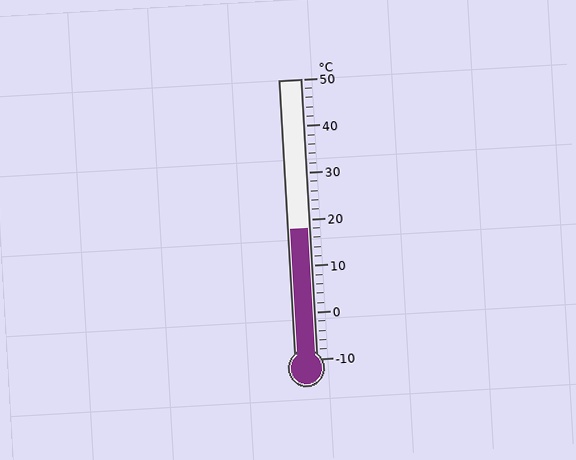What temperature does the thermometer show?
The thermometer shows approximately 18°C.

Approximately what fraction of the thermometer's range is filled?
The thermometer is filled to approximately 45% of its range.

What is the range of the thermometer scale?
The thermometer scale ranges from -10°C to 50°C.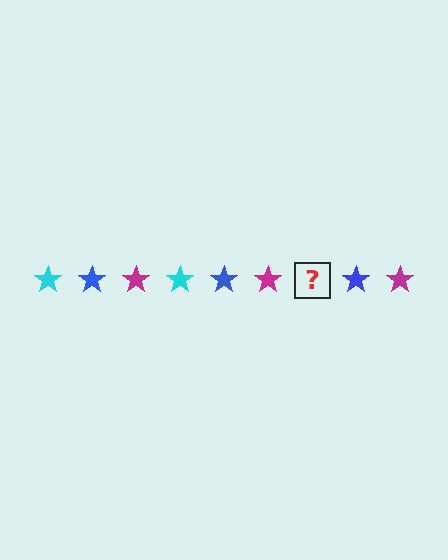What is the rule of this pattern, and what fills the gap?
The rule is that the pattern cycles through cyan, blue, magenta stars. The gap should be filled with a cyan star.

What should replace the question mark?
The question mark should be replaced with a cyan star.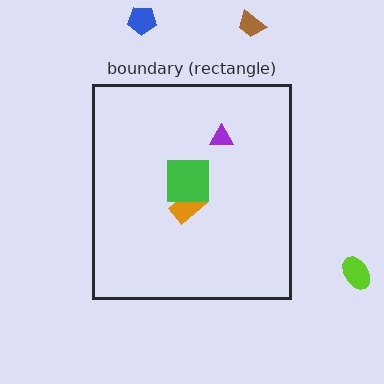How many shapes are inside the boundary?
3 inside, 3 outside.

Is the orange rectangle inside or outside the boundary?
Inside.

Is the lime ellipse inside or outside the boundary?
Outside.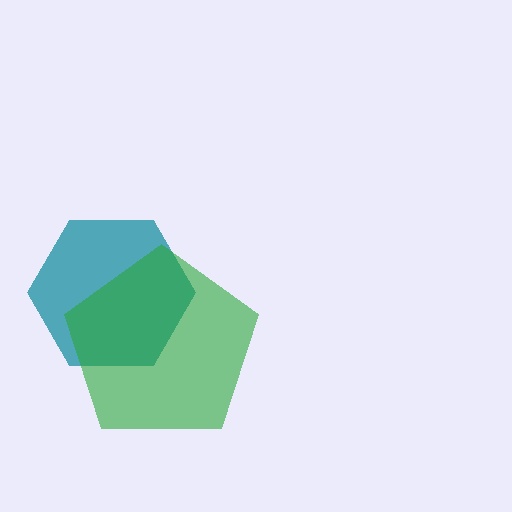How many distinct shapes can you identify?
There are 2 distinct shapes: a teal hexagon, a green pentagon.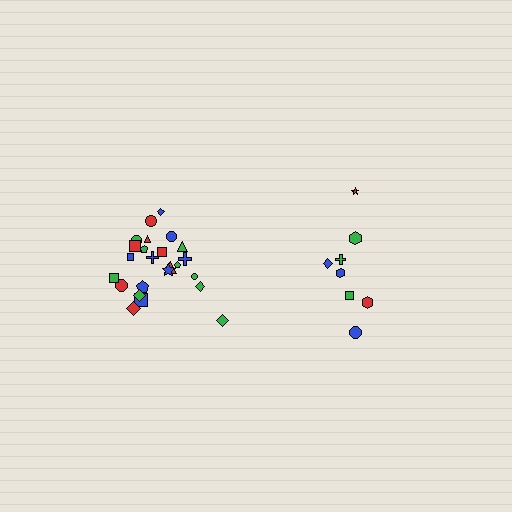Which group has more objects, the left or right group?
The left group.